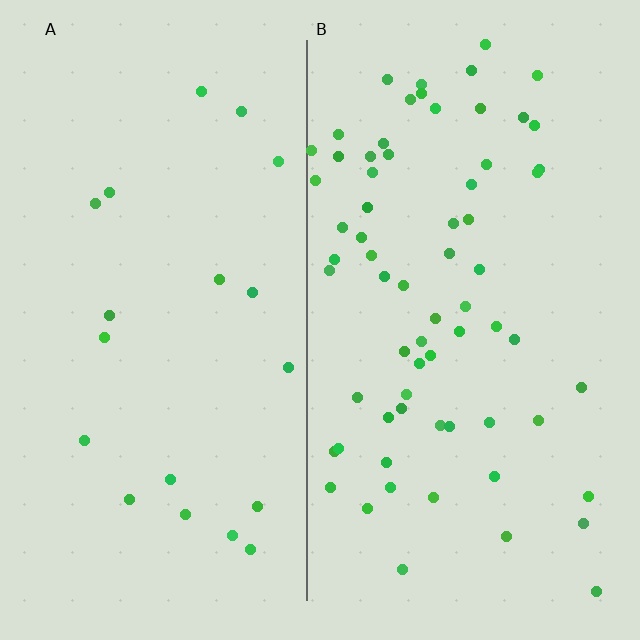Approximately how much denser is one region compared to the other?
Approximately 3.5× — region B over region A.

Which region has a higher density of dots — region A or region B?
B (the right).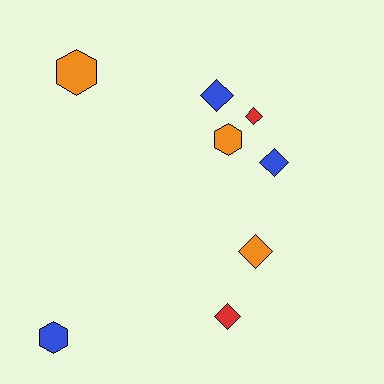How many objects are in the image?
There are 8 objects.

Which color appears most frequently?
Orange, with 3 objects.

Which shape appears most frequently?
Diamond, with 5 objects.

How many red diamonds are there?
There are 2 red diamonds.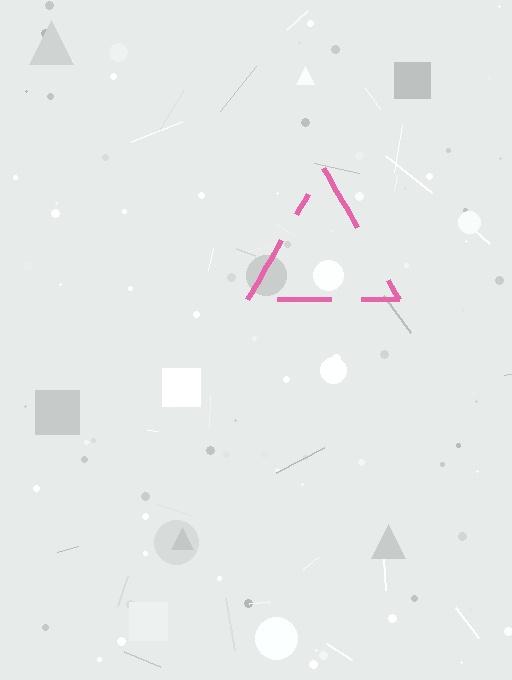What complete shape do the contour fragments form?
The contour fragments form a triangle.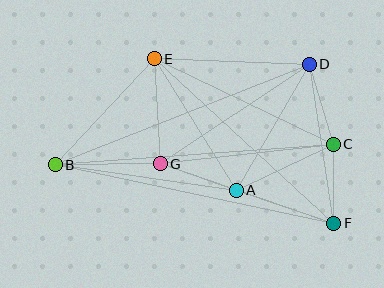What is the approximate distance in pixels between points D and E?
The distance between D and E is approximately 155 pixels.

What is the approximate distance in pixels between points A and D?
The distance between A and D is approximately 146 pixels.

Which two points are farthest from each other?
Points B and F are farthest from each other.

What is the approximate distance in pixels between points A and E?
The distance between A and E is approximately 155 pixels.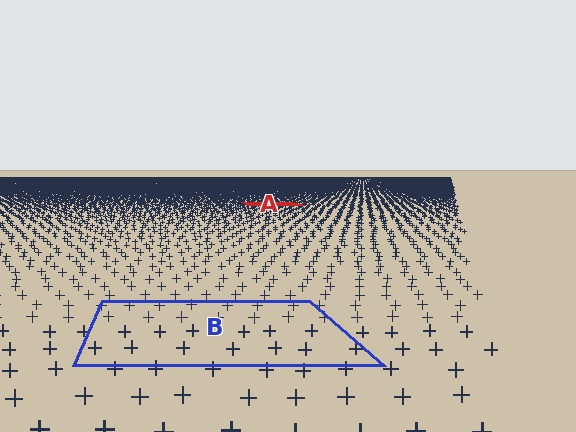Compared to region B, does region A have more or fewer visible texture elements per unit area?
Region A has more texture elements per unit area — they are packed more densely because it is farther away.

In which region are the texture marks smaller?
The texture marks are smaller in region A, because it is farther away.